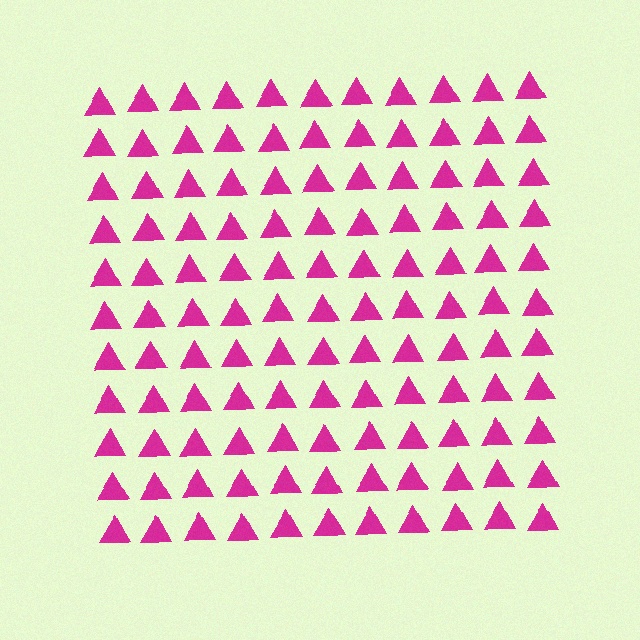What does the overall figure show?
The overall figure shows a square.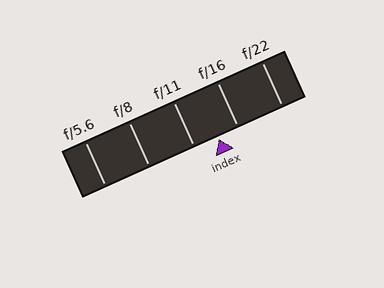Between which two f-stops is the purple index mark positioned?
The index mark is between f/11 and f/16.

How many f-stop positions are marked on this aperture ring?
There are 5 f-stop positions marked.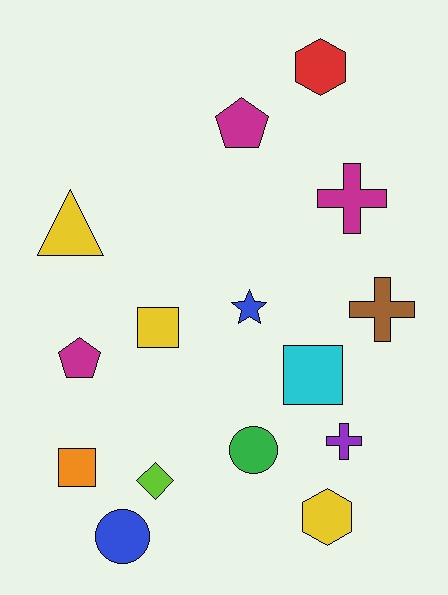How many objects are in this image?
There are 15 objects.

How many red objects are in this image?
There is 1 red object.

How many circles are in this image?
There are 2 circles.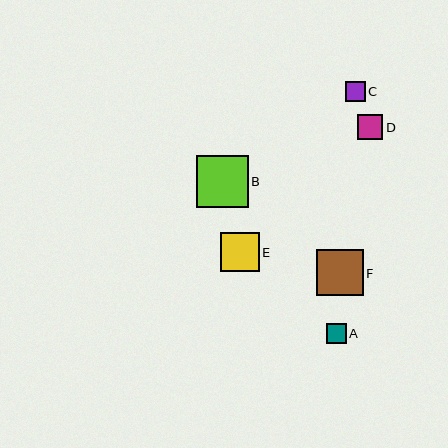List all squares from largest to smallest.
From largest to smallest: B, F, E, D, A, C.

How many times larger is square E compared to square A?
Square E is approximately 1.9 times the size of square A.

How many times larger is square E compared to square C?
Square E is approximately 2.0 times the size of square C.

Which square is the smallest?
Square C is the smallest with a size of approximately 19 pixels.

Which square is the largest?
Square B is the largest with a size of approximately 52 pixels.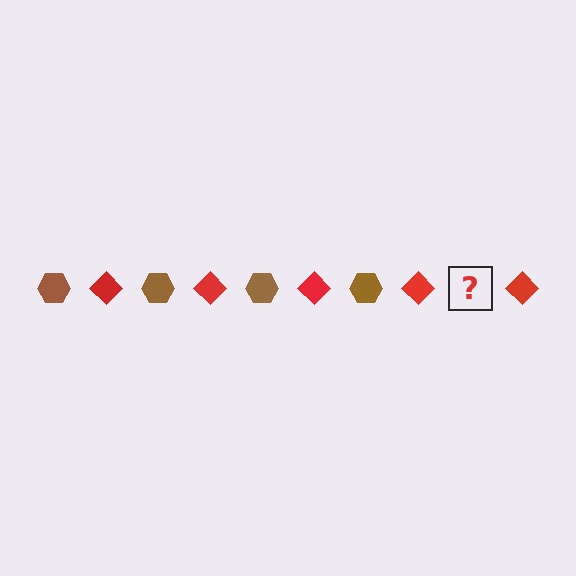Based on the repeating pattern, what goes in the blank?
The blank should be a brown hexagon.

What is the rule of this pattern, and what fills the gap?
The rule is that the pattern alternates between brown hexagon and red diamond. The gap should be filled with a brown hexagon.